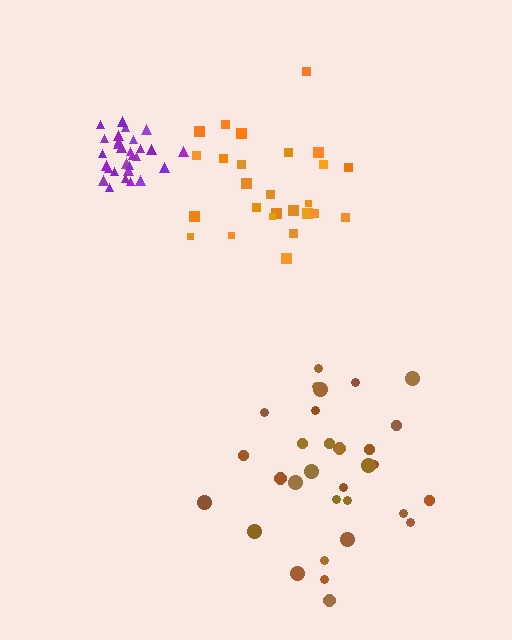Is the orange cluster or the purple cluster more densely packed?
Purple.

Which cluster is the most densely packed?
Purple.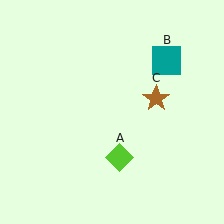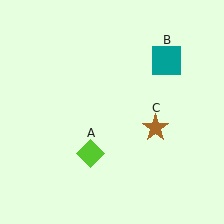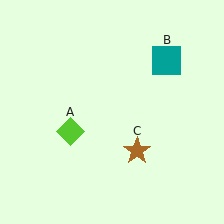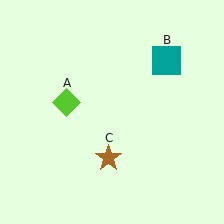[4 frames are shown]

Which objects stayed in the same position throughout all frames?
Teal square (object B) remained stationary.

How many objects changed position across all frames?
2 objects changed position: lime diamond (object A), brown star (object C).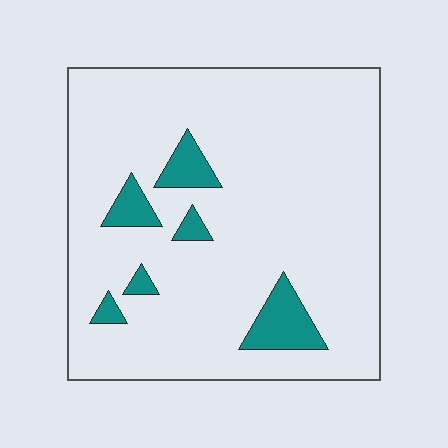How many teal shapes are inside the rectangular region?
6.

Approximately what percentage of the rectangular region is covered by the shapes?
Approximately 10%.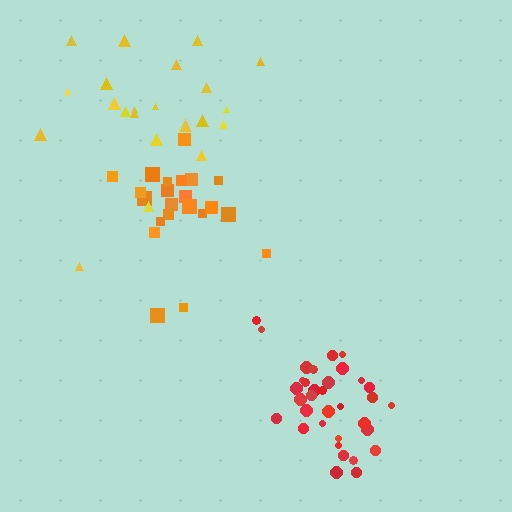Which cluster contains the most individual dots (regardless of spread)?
Red (34).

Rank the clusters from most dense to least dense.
red, orange, yellow.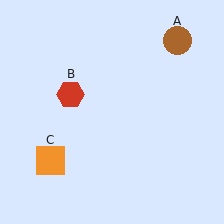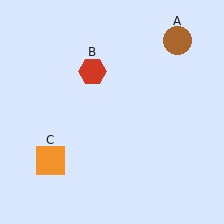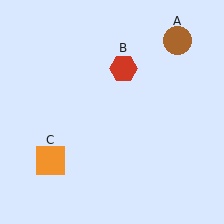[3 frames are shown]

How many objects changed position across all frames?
1 object changed position: red hexagon (object B).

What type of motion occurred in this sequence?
The red hexagon (object B) rotated clockwise around the center of the scene.